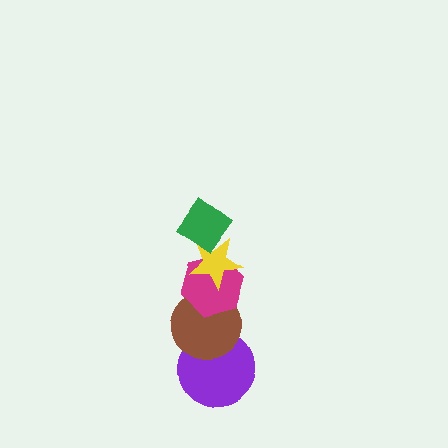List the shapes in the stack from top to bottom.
From top to bottom: the green diamond, the yellow star, the magenta hexagon, the brown circle, the purple circle.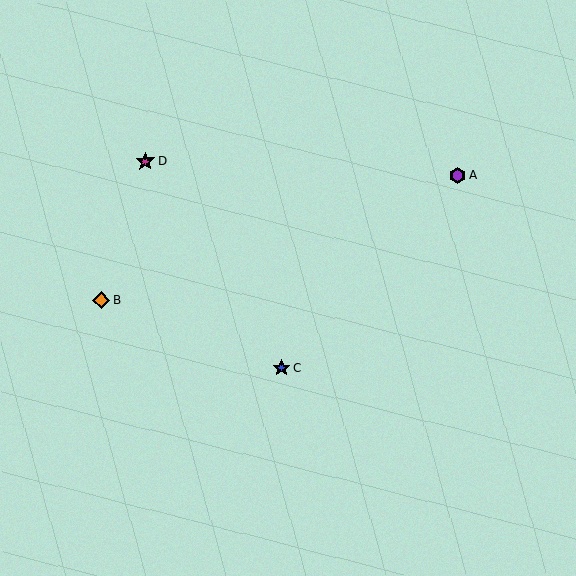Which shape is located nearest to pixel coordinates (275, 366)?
The blue star (labeled C) at (281, 368) is nearest to that location.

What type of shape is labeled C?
Shape C is a blue star.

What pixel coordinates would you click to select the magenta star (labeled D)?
Click at (145, 161) to select the magenta star D.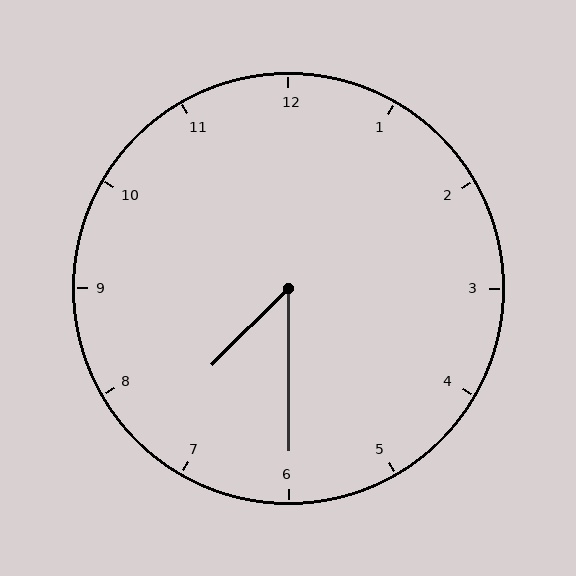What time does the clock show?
7:30.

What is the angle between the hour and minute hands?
Approximately 45 degrees.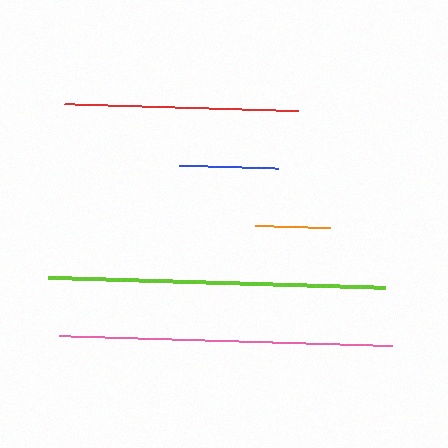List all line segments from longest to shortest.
From longest to shortest: lime, pink, red, blue, orange.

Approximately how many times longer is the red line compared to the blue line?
The red line is approximately 2.4 times the length of the blue line.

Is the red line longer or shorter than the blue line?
The red line is longer than the blue line.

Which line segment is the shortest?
The orange line is the shortest at approximately 75 pixels.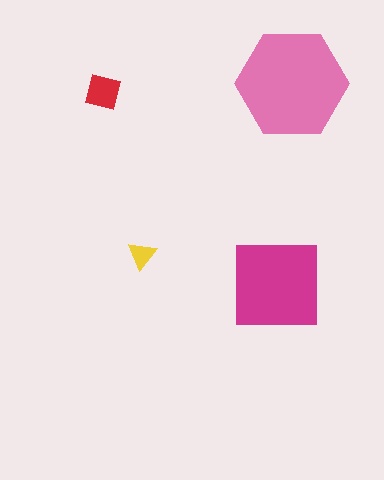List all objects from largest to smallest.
The pink hexagon, the magenta square, the red square, the yellow triangle.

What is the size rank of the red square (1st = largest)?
3rd.